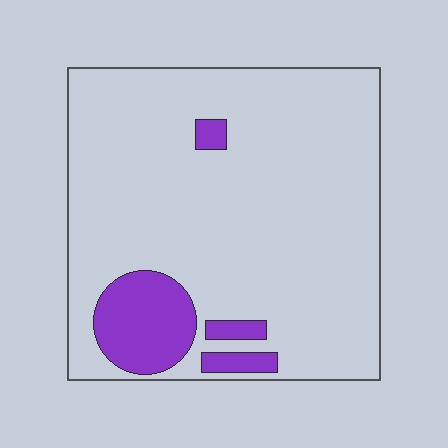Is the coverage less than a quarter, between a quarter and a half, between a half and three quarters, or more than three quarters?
Less than a quarter.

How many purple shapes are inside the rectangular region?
4.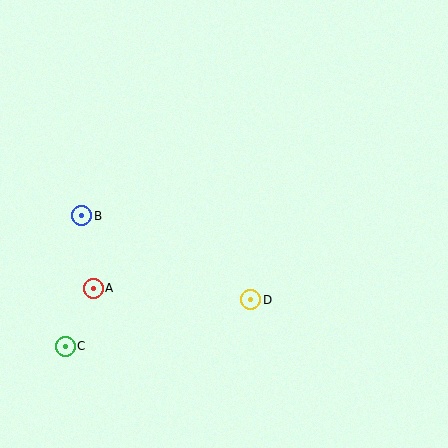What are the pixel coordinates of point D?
Point D is at (251, 300).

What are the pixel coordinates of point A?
Point A is at (93, 288).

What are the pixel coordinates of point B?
Point B is at (82, 216).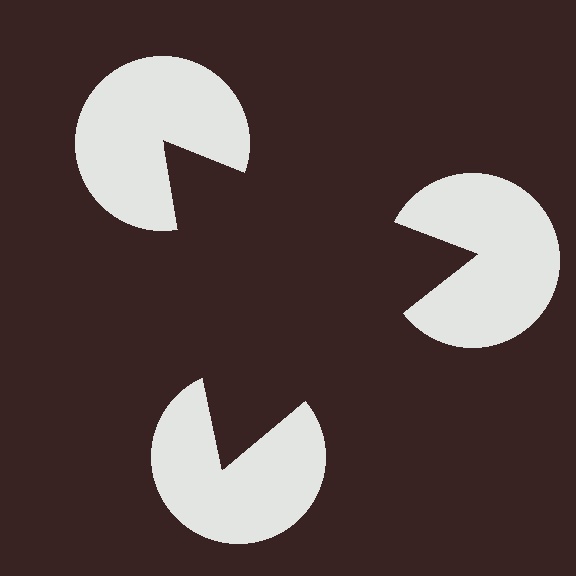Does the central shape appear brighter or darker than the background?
It typically appears slightly darker than the background, even though no actual brightness change is drawn.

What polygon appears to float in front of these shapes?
An illusory triangle — its edges are inferred from the aligned wedge cuts in the pac-man discs, not physically drawn.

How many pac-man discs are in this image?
There are 3 — one at each vertex of the illusory triangle.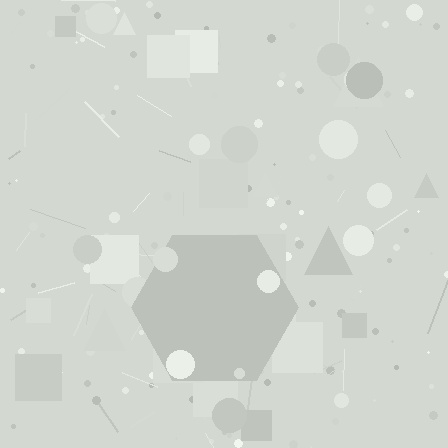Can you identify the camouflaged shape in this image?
The camouflaged shape is a hexagon.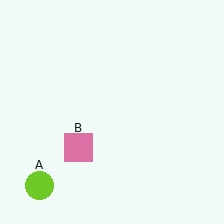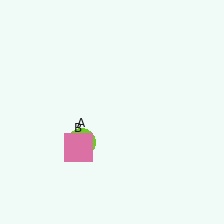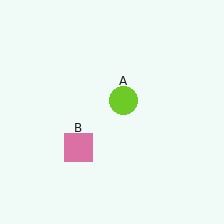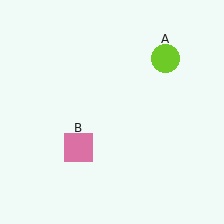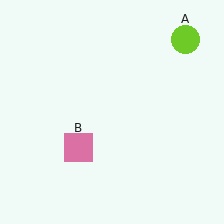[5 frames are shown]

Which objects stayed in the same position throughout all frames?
Pink square (object B) remained stationary.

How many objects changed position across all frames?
1 object changed position: lime circle (object A).